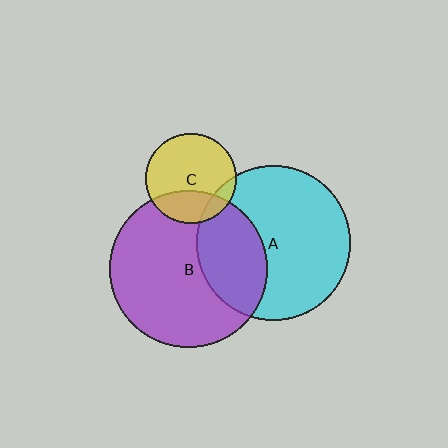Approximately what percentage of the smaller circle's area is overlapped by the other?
Approximately 10%.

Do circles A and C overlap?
Yes.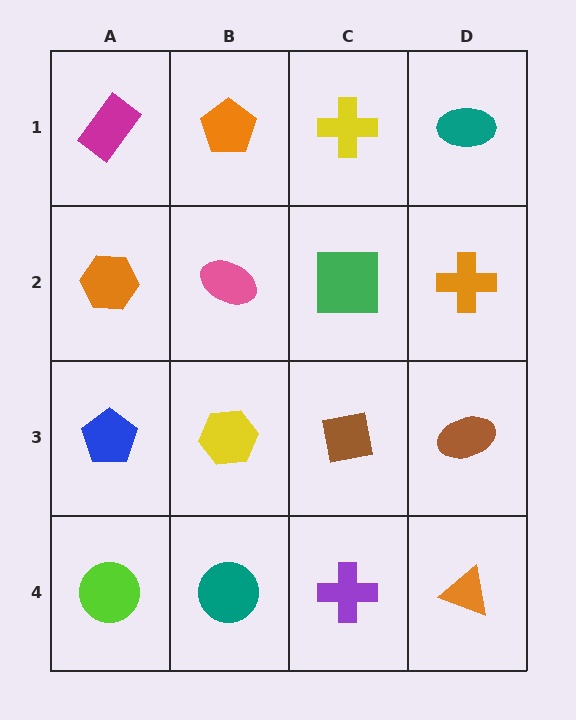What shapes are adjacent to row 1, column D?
An orange cross (row 2, column D), a yellow cross (row 1, column C).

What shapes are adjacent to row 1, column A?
An orange hexagon (row 2, column A), an orange pentagon (row 1, column B).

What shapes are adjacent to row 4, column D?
A brown ellipse (row 3, column D), a purple cross (row 4, column C).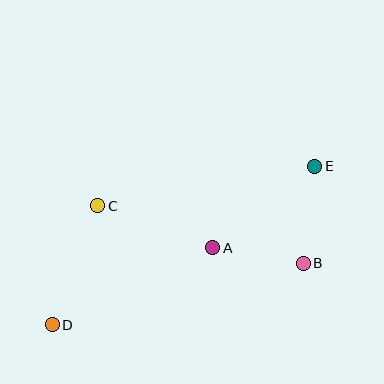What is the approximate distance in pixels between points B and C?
The distance between B and C is approximately 214 pixels.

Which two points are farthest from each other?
Points D and E are farthest from each other.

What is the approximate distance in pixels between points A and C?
The distance between A and C is approximately 123 pixels.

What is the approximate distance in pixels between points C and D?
The distance between C and D is approximately 127 pixels.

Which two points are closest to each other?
Points A and B are closest to each other.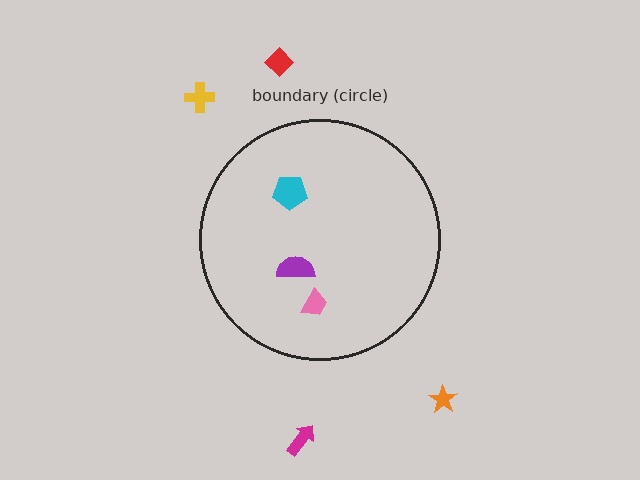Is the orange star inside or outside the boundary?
Outside.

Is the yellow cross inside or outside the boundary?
Outside.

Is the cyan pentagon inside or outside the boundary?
Inside.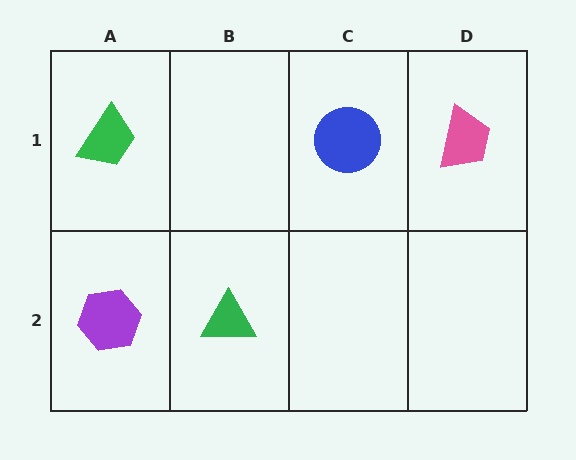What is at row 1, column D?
A pink trapezoid.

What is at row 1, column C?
A blue circle.